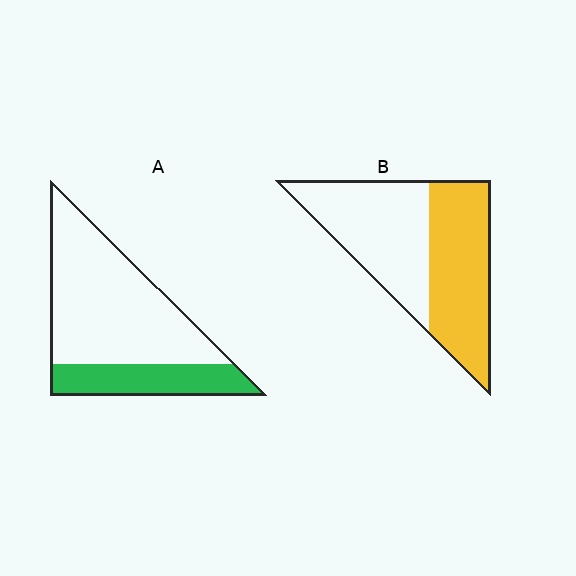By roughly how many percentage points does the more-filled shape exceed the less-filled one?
By roughly 20 percentage points (B over A).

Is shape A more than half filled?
No.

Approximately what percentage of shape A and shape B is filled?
A is approximately 25% and B is approximately 50%.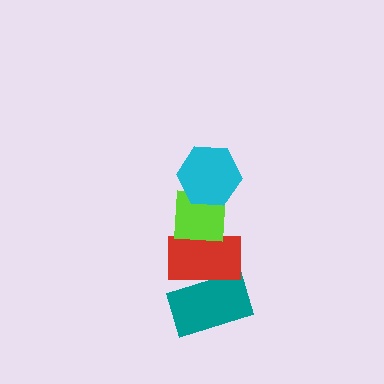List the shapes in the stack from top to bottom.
From top to bottom: the cyan hexagon, the lime square, the red rectangle, the teal rectangle.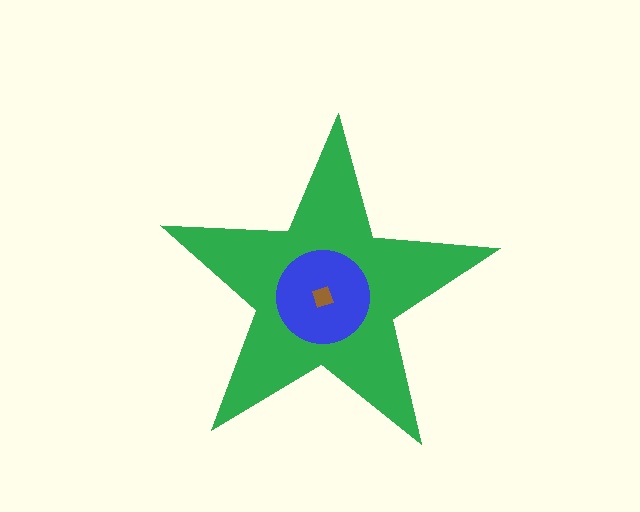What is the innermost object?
The brown diamond.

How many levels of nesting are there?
3.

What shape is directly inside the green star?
The blue circle.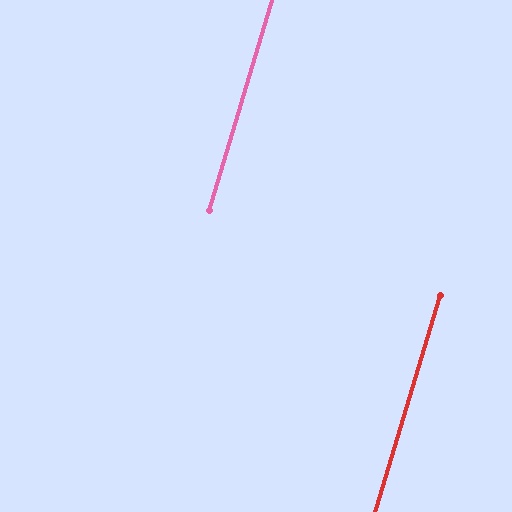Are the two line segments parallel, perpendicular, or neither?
Parallel — their directions differ by only 0.1°.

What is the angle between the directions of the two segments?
Approximately 0 degrees.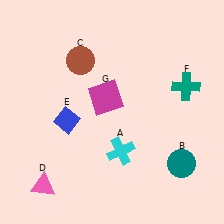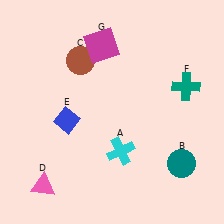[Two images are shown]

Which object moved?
The magenta square (G) moved up.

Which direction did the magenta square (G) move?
The magenta square (G) moved up.